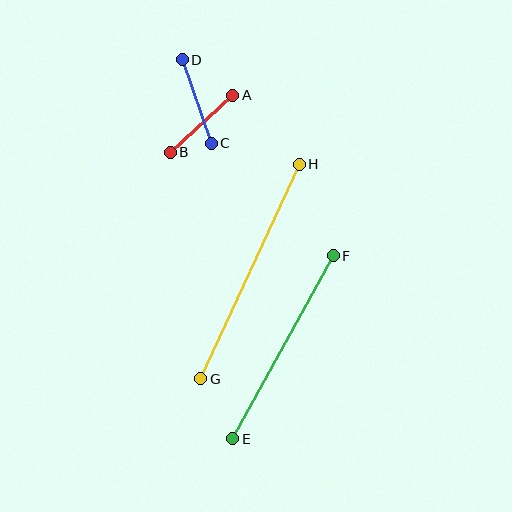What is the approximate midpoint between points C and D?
The midpoint is at approximately (197, 101) pixels.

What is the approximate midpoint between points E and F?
The midpoint is at approximately (283, 347) pixels.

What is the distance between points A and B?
The distance is approximately 85 pixels.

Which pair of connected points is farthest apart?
Points G and H are farthest apart.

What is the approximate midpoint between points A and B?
The midpoint is at approximately (201, 124) pixels.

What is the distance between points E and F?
The distance is approximately 209 pixels.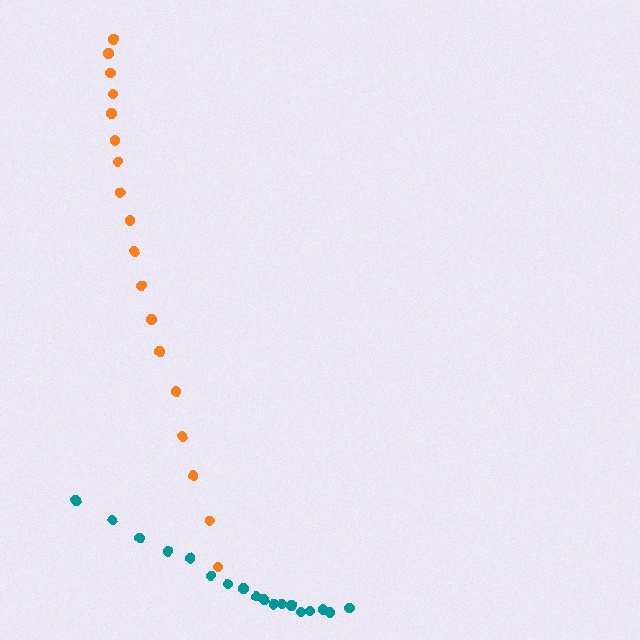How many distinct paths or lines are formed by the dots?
There are 2 distinct paths.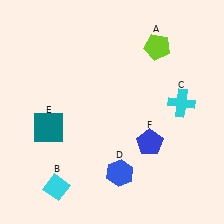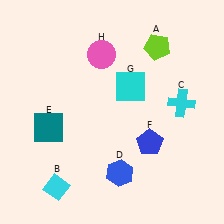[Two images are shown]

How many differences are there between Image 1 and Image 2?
There are 2 differences between the two images.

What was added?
A cyan square (G), a pink circle (H) were added in Image 2.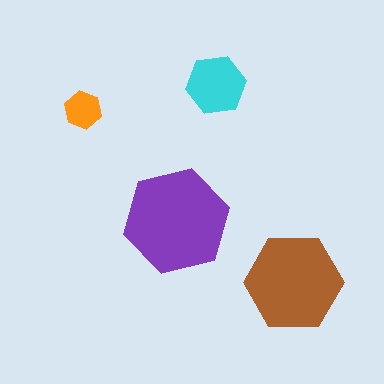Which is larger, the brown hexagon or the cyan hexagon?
The brown one.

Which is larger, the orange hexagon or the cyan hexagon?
The cyan one.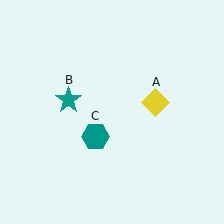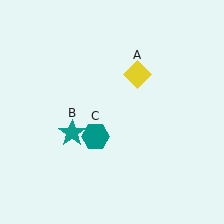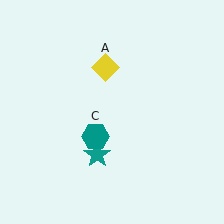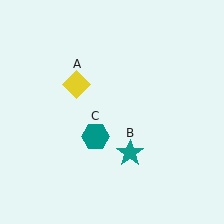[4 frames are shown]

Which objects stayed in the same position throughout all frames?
Teal hexagon (object C) remained stationary.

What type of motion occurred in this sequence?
The yellow diamond (object A), teal star (object B) rotated counterclockwise around the center of the scene.